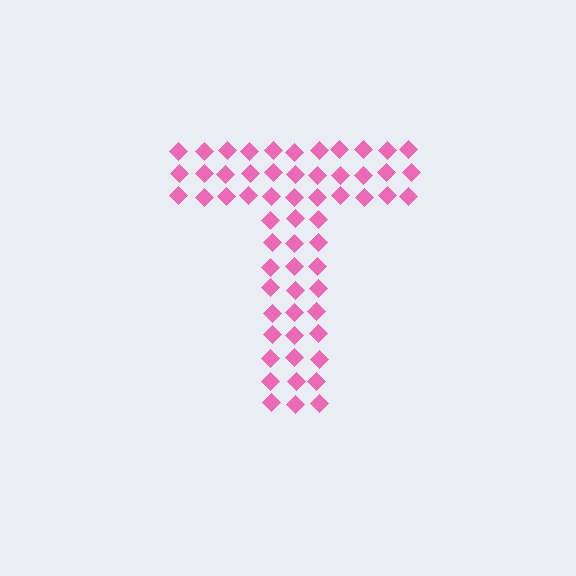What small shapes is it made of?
It is made of small diamonds.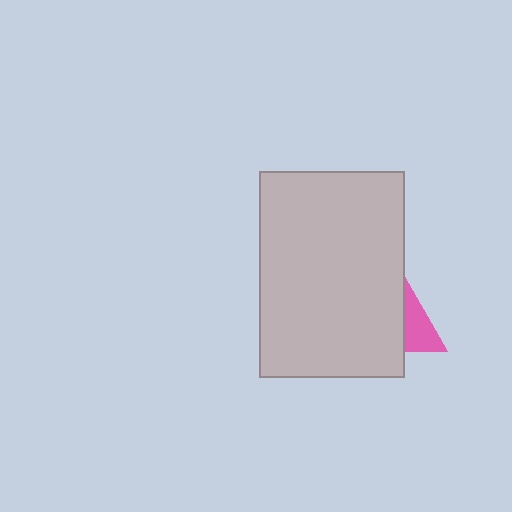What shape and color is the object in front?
The object in front is a light gray rectangle.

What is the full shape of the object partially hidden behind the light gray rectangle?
The partially hidden object is a pink triangle.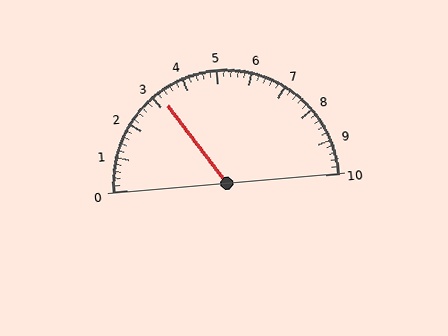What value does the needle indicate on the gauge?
The needle indicates approximately 3.2.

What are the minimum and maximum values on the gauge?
The gauge ranges from 0 to 10.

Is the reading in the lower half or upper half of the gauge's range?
The reading is in the lower half of the range (0 to 10).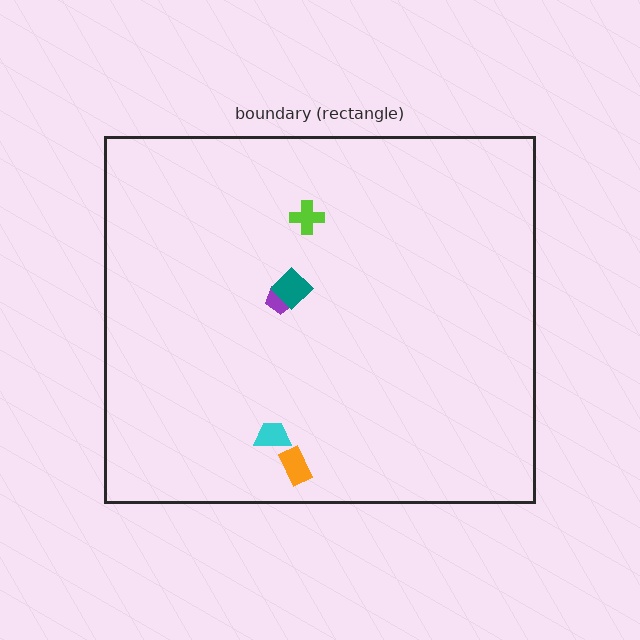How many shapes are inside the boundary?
5 inside, 0 outside.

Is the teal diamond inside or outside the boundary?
Inside.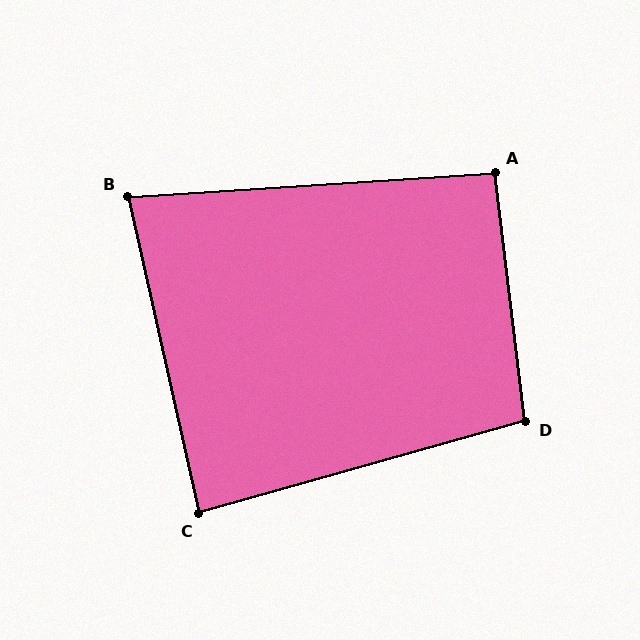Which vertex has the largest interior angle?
D, at approximately 99 degrees.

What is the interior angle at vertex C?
Approximately 87 degrees (approximately right).